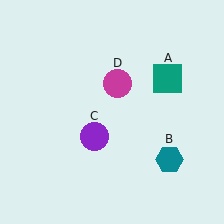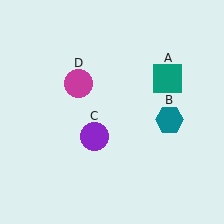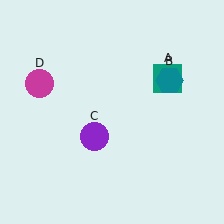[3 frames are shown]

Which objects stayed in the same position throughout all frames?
Teal square (object A) and purple circle (object C) remained stationary.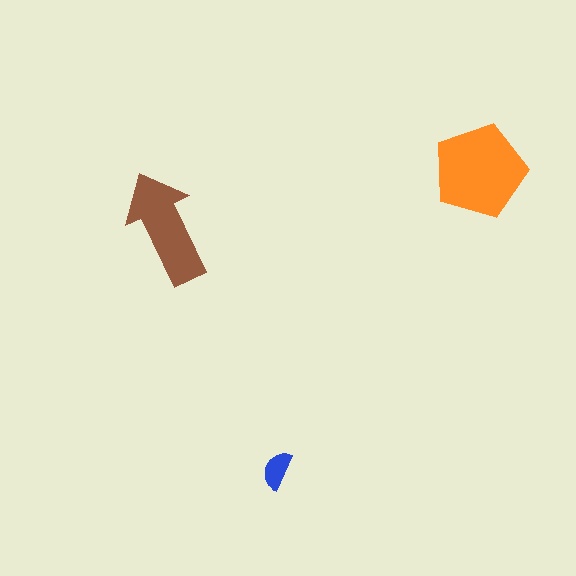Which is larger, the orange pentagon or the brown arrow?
The orange pentagon.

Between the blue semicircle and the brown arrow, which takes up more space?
The brown arrow.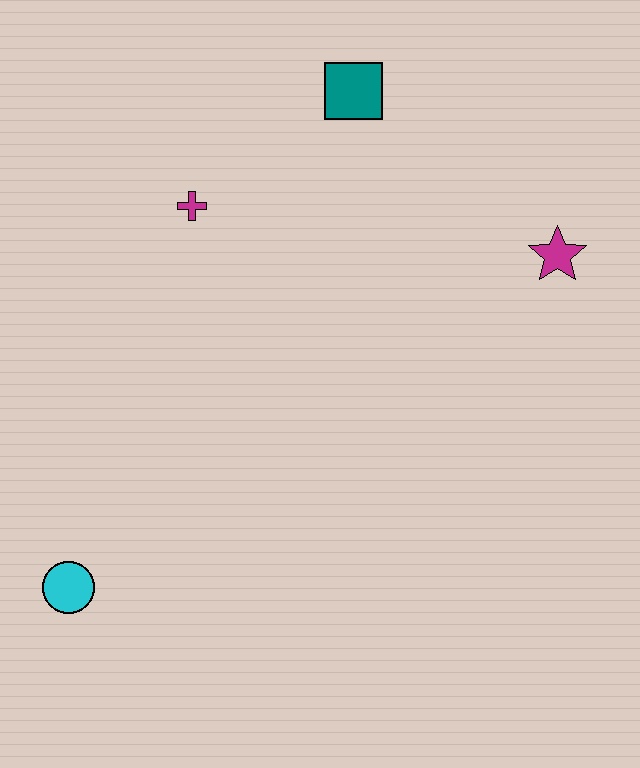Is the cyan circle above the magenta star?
No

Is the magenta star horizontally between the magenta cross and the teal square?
No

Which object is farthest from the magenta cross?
The cyan circle is farthest from the magenta cross.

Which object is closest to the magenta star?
The teal square is closest to the magenta star.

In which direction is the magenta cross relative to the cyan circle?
The magenta cross is above the cyan circle.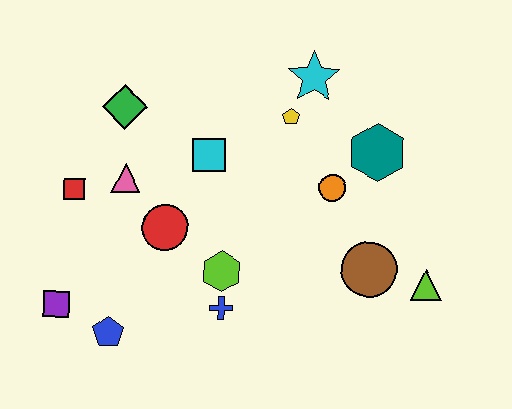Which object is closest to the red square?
The pink triangle is closest to the red square.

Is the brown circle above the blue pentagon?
Yes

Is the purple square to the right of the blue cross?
No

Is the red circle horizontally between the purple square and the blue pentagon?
No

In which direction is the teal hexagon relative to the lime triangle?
The teal hexagon is above the lime triangle.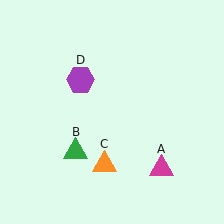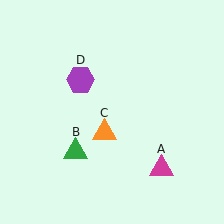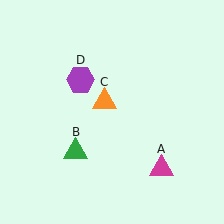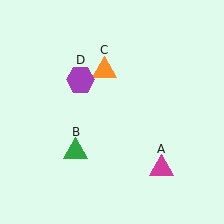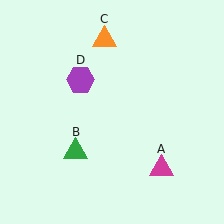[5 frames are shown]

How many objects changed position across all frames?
1 object changed position: orange triangle (object C).